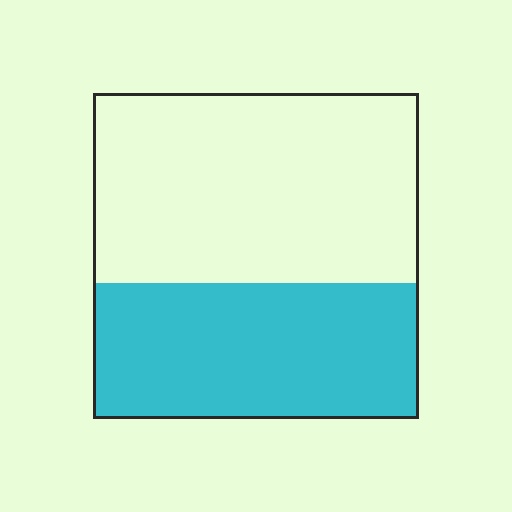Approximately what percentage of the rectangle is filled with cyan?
Approximately 40%.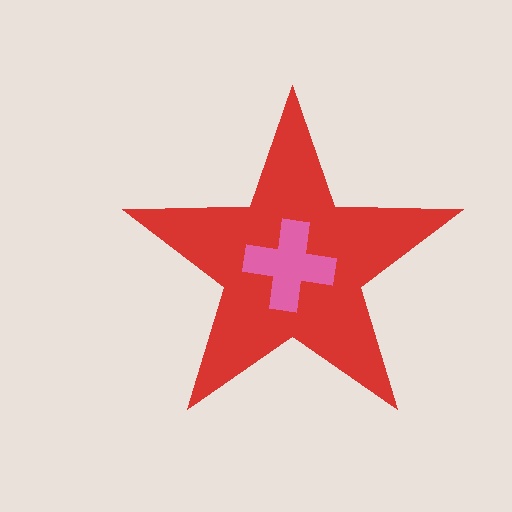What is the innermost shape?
The pink cross.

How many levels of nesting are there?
2.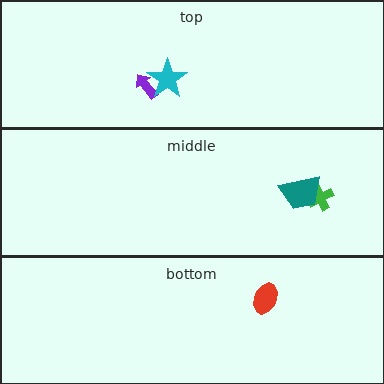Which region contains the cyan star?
The top region.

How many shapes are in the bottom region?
1.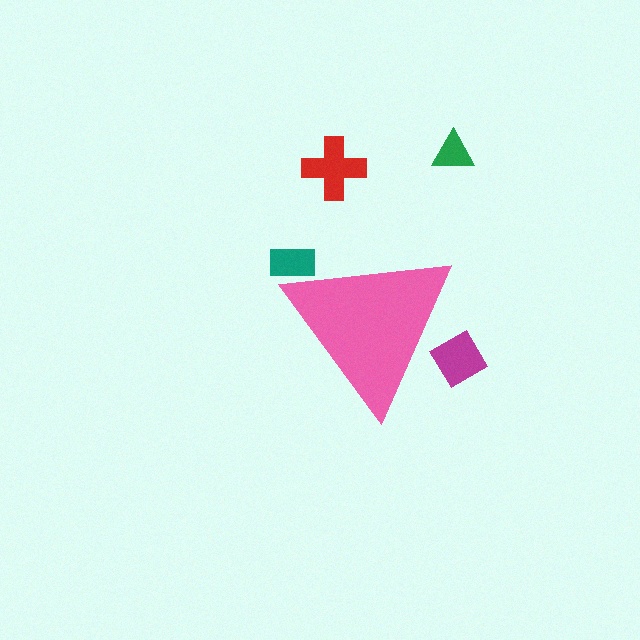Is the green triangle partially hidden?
No, the green triangle is fully visible.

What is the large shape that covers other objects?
A pink triangle.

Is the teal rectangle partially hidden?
Yes, the teal rectangle is partially hidden behind the pink triangle.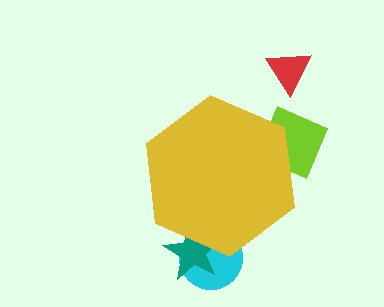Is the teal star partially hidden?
Yes, the teal star is partially hidden behind the yellow hexagon.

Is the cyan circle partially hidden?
Yes, the cyan circle is partially hidden behind the yellow hexagon.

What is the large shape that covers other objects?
A yellow hexagon.